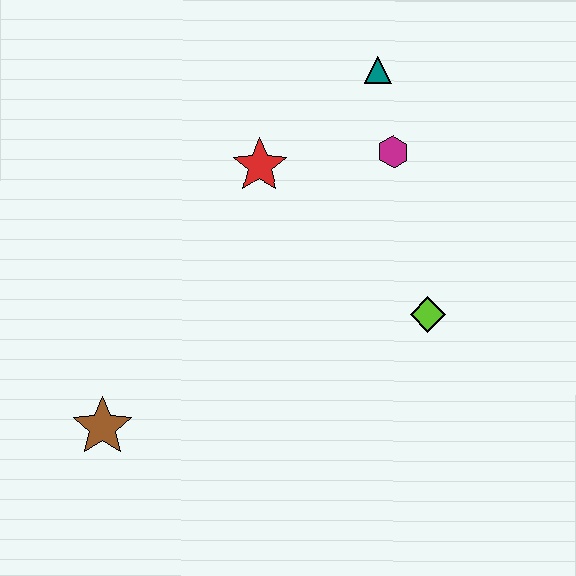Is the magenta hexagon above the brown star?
Yes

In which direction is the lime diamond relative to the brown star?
The lime diamond is to the right of the brown star.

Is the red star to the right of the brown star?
Yes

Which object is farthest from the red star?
The brown star is farthest from the red star.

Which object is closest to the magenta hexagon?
The teal triangle is closest to the magenta hexagon.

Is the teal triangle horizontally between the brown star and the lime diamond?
Yes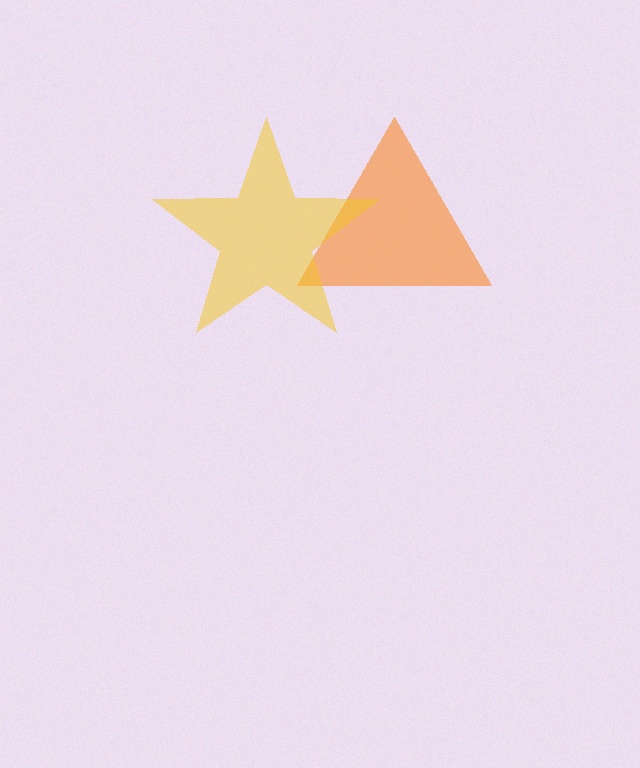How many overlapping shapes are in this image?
There are 2 overlapping shapes in the image.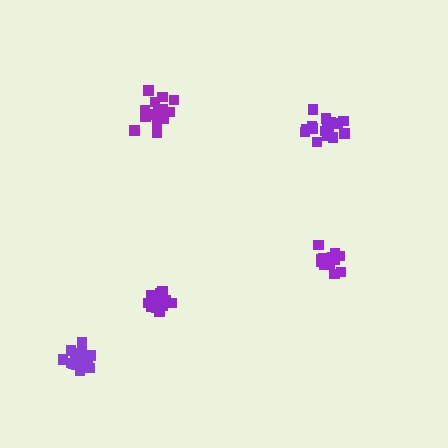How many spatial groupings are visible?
There are 5 spatial groupings.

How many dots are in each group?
Group 1: 19 dots, Group 2: 18 dots, Group 3: 14 dots, Group 4: 15 dots, Group 5: 18 dots (84 total).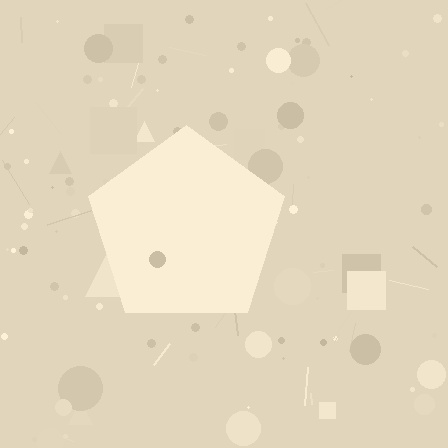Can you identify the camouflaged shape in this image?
The camouflaged shape is a pentagon.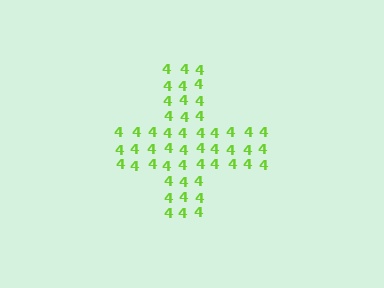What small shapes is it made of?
It is made of small digit 4's.